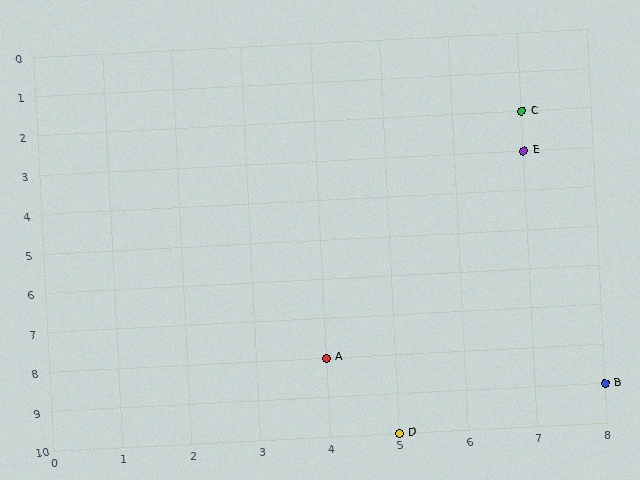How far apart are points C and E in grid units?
Points C and E are 1 row apart.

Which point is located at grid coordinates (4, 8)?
Point A is at (4, 8).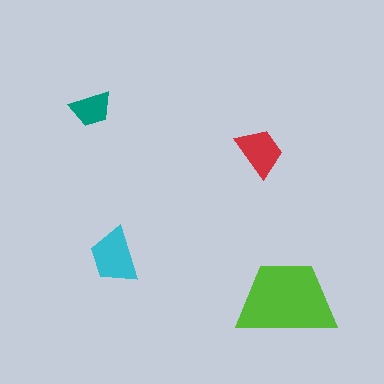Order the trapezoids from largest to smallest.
the lime one, the cyan one, the red one, the teal one.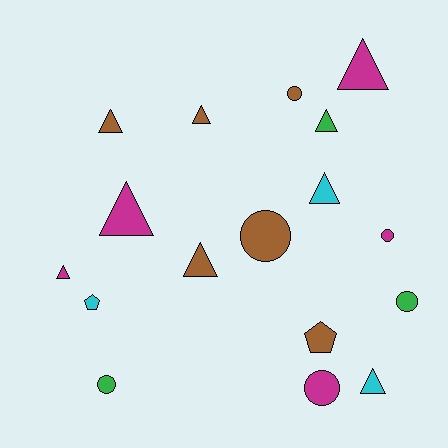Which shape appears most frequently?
Triangle, with 9 objects.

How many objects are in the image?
There are 17 objects.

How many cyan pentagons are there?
There is 1 cyan pentagon.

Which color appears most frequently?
Brown, with 6 objects.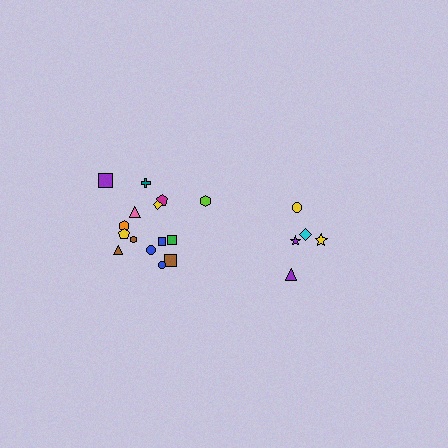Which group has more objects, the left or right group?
The left group.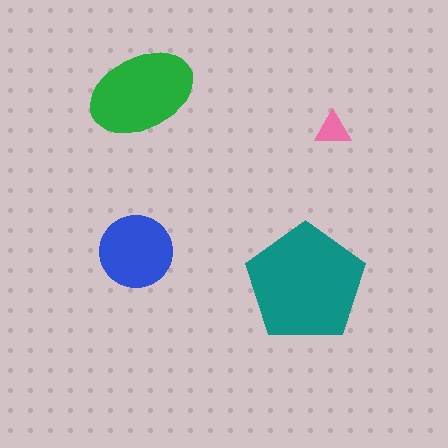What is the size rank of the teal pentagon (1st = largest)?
1st.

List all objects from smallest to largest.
The pink triangle, the blue circle, the green ellipse, the teal pentagon.